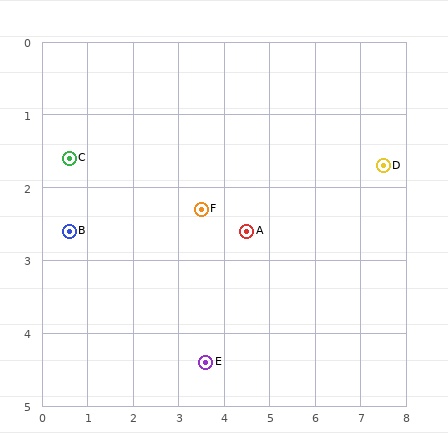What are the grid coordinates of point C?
Point C is at approximately (0.6, 1.6).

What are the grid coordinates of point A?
Point A is at approximately (4.5, 2.6).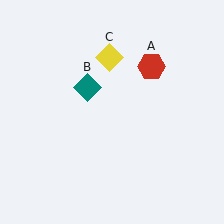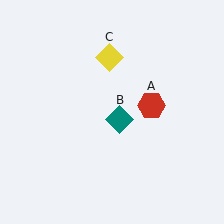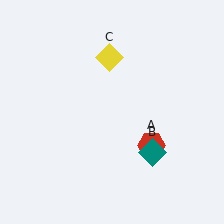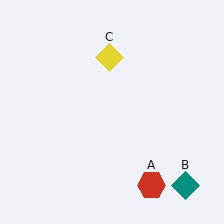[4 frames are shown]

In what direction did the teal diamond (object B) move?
The teal diamond (object B) moved down and to the right.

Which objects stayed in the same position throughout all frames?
Yellow diamond (object C) remained stationary.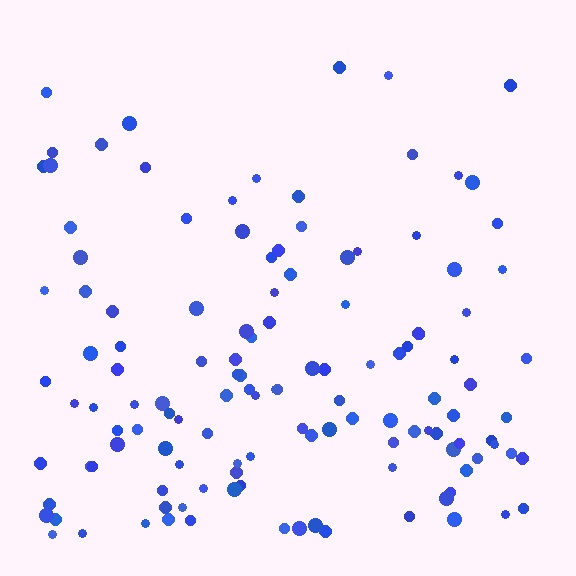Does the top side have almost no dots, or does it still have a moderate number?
Still a moderate number, just noticeably fewer than the bottom.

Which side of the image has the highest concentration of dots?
The bottom.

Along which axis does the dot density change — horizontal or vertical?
Vertical.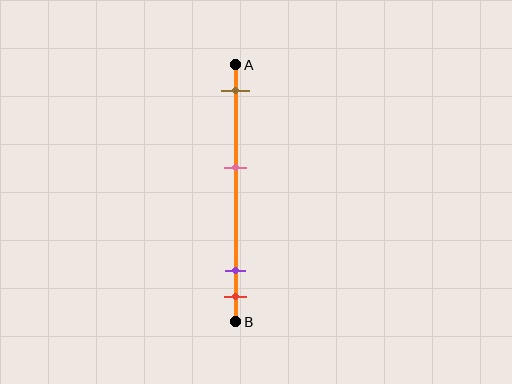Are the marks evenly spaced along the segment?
No, the marks are not evenly spaced.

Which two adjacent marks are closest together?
The purple and red marks are the closest adjacent pair.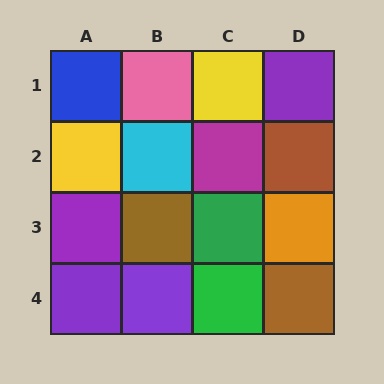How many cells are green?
2 cells are green.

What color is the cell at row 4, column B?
Purple.